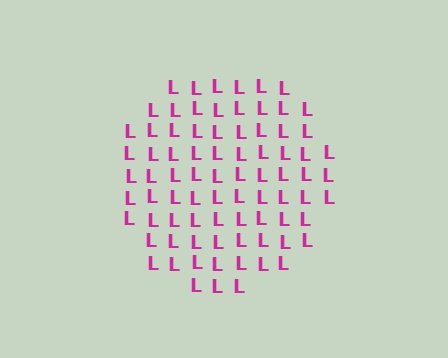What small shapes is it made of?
It is made of small letter L's.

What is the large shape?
The large shape is a circle.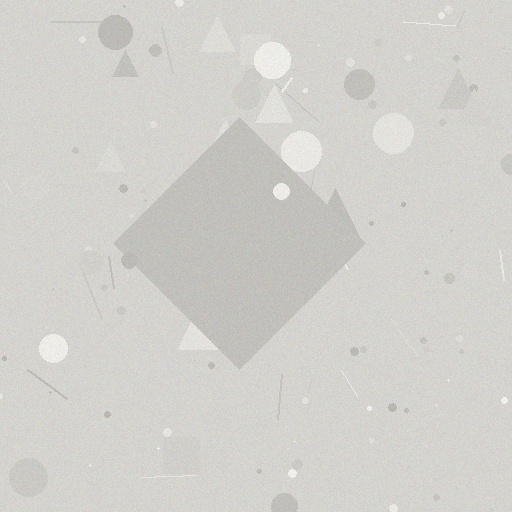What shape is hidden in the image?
A diamond is hidden in the image.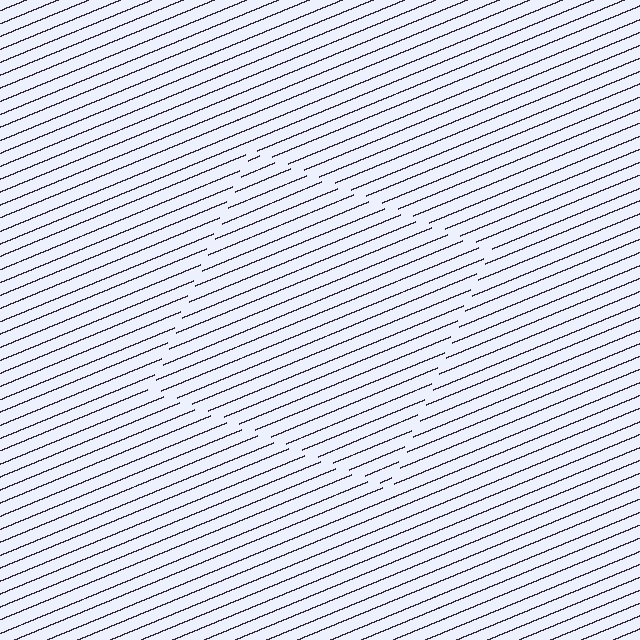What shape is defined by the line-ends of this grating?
An illusory square. The interior of the shape contains the same grating, shifted by half a period — the contour is defined by the phase discontinuity where line-ends from the inner and outer gratings abut.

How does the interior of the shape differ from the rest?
The interior of the shape contains the same grating, shifted by half a period — the contour is defined by the phase discontinuity where line-ends from the inner and outer gratings abut.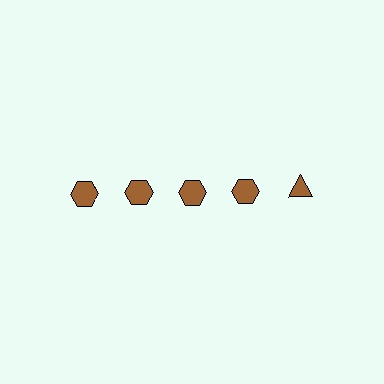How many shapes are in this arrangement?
There are 5 shapes arranged in a grid pattern.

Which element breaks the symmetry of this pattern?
The brown triangle in the top row, rightmost column breaks the symmetry. All other shapes are brown hexagons.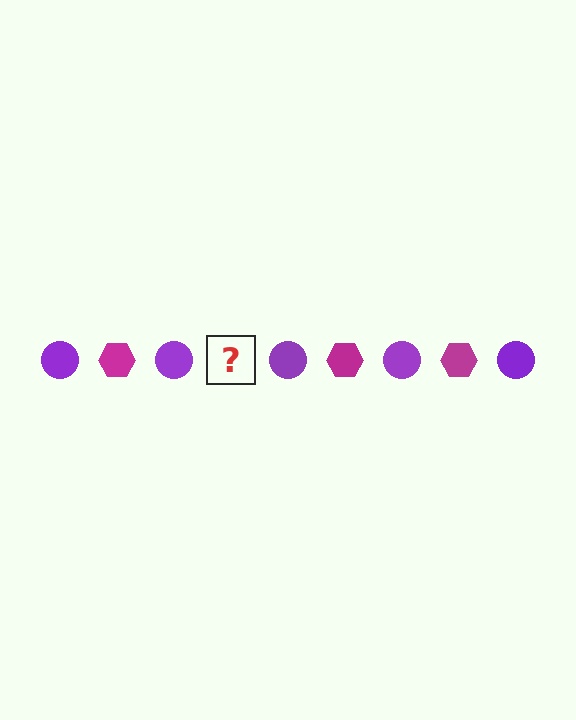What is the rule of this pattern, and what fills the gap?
The rule is that the pattern alternates between purple circle and magenta hexagon. The gap should be filled with a magenta hexagon.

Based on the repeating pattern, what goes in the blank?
The blank should be a magenta hexagon.